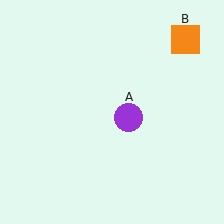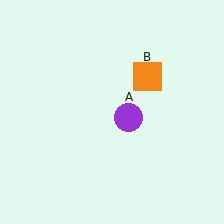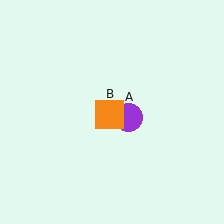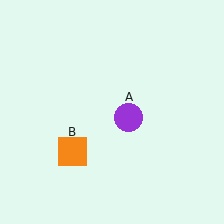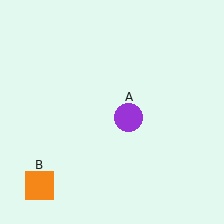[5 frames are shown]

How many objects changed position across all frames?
1 object changed position: orange square (object B).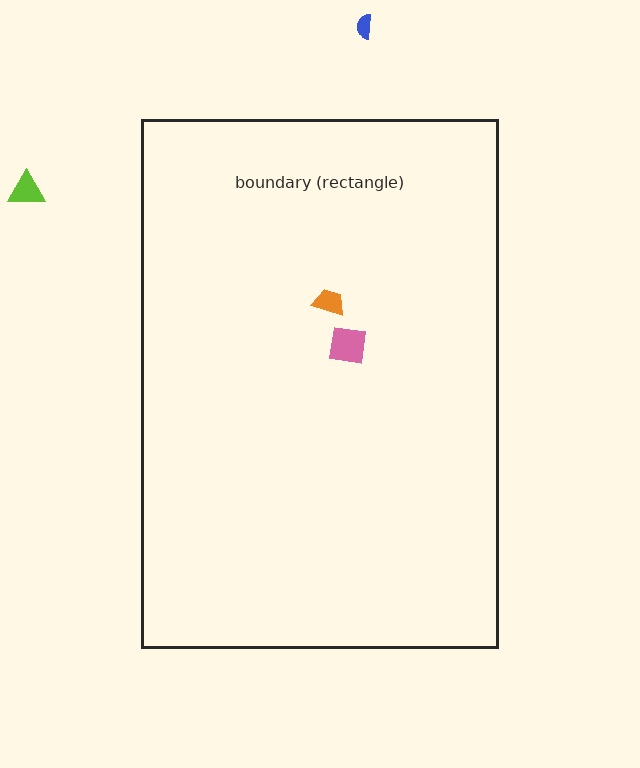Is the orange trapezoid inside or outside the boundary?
Inside.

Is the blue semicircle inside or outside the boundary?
Outside.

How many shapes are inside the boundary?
2 inside, 2 outside.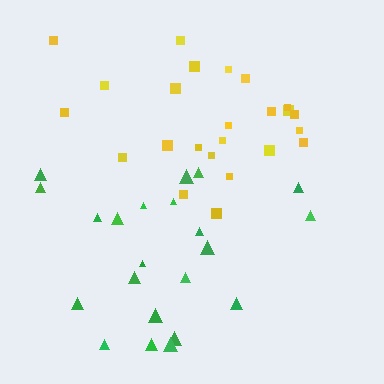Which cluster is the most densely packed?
Yellow.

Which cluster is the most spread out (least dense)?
Green.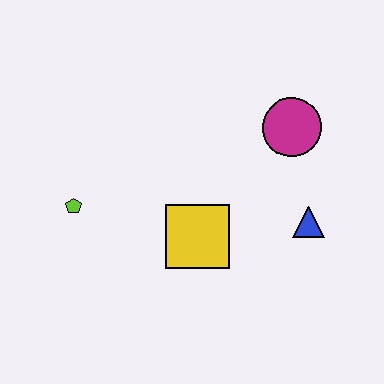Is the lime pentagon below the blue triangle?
No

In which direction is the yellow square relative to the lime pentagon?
The yellow square is to the right of the lime pentagon.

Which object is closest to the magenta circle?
The blue triangle is closest to the magenta circle.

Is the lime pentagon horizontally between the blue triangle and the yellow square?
No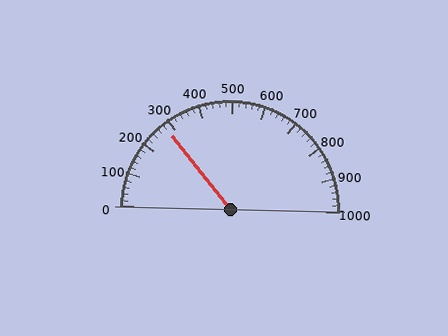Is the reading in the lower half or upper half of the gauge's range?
The reading is in the lower half of the range (0 to 1000).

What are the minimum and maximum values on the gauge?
The gauge ranges from 0 to 1000.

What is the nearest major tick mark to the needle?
The nearest major tick mark is 300.